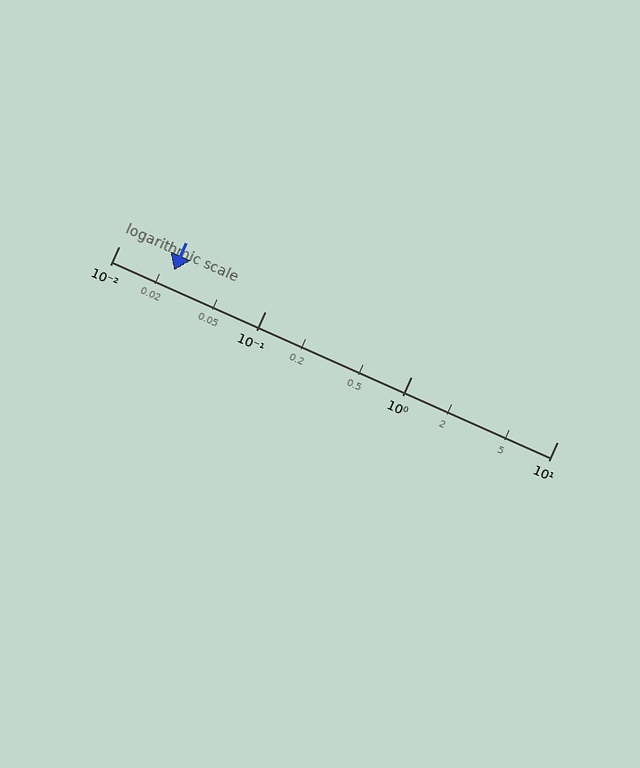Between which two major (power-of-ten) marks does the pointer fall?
The pointer is between 0.01 and 0.1.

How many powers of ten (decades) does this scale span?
The scale spans 3 decades, from 0.01 to 10.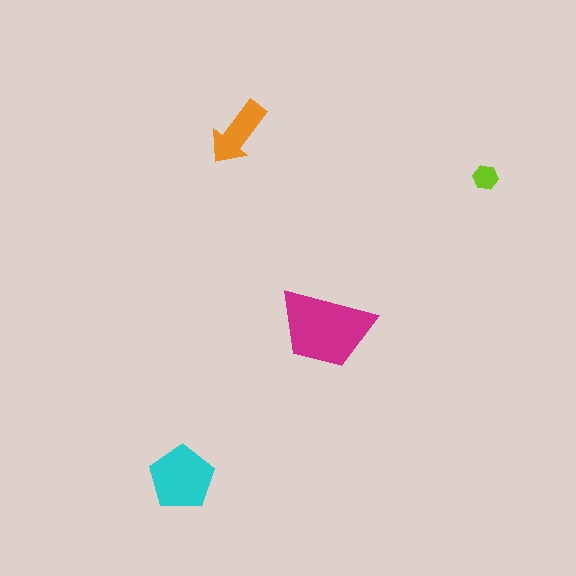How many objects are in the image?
There are 4 objects in the image.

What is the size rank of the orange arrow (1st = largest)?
3rd.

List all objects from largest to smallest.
The magenta trapezoid, the cyan pentagon, the orange arrow, the lime hexagon.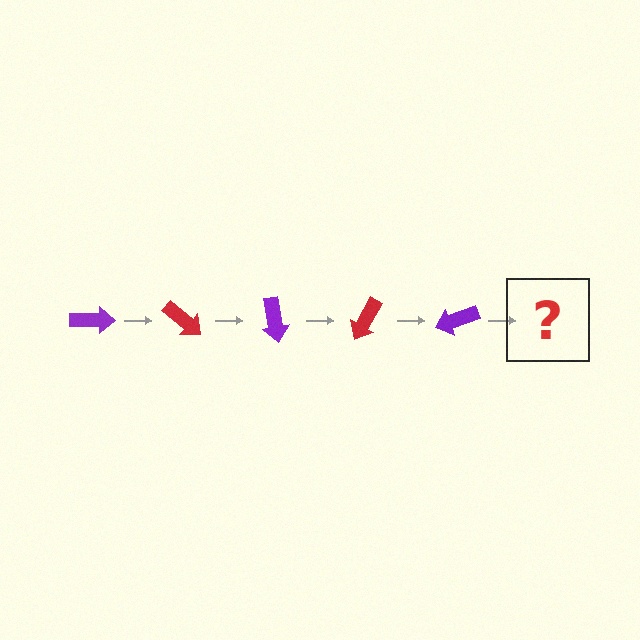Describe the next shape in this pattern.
It should be a red arrow, rotated 200 degrees from the start.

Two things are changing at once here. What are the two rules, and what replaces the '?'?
The two rules are that it rotates 40 degrees each step and the color cycles through purple and red. The '?' should be a red arrow, rotated 200 degrees from the start.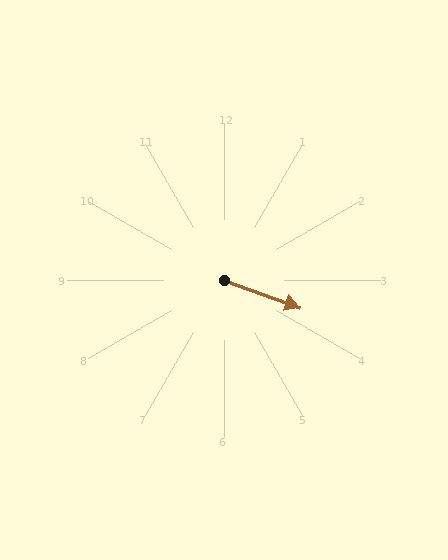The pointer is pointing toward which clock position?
Roughly 4 o'clock.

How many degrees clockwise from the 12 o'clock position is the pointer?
Approximately 110 degrees.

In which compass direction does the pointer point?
East.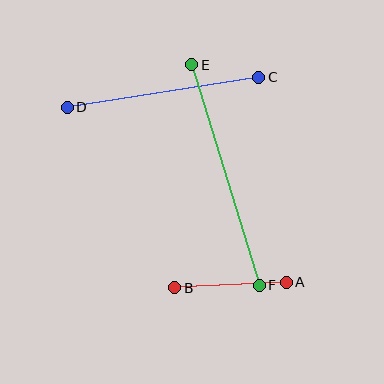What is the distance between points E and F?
The distance is approximately 231 pixels.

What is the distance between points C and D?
The distance is approximately 194 pixels.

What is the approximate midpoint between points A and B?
The midpoint is at approximately (231, 285) pixels.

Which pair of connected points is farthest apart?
Points E and F are farthest apart.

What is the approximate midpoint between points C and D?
The midpoint is at approximately (163, 92) pixels.